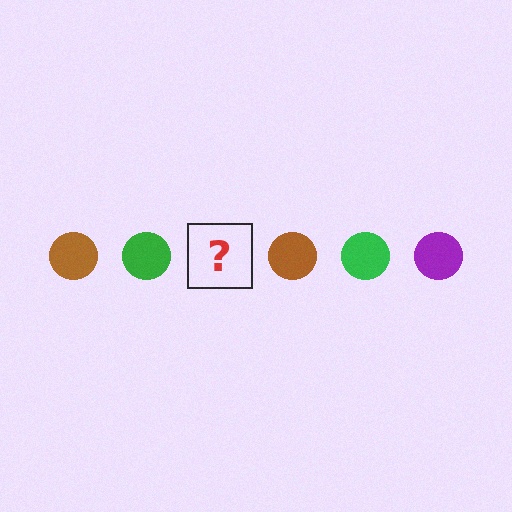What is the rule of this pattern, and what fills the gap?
The rule is that the pattern cycles through brown, green, purple circles. The gap should be filled with a purple circle.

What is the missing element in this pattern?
The missing element is a purple circle.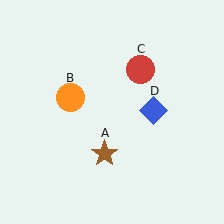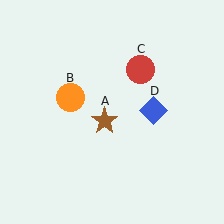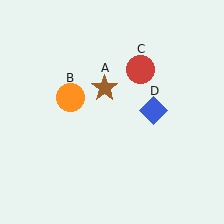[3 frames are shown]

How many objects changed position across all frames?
1 object changed position: brown star (object A).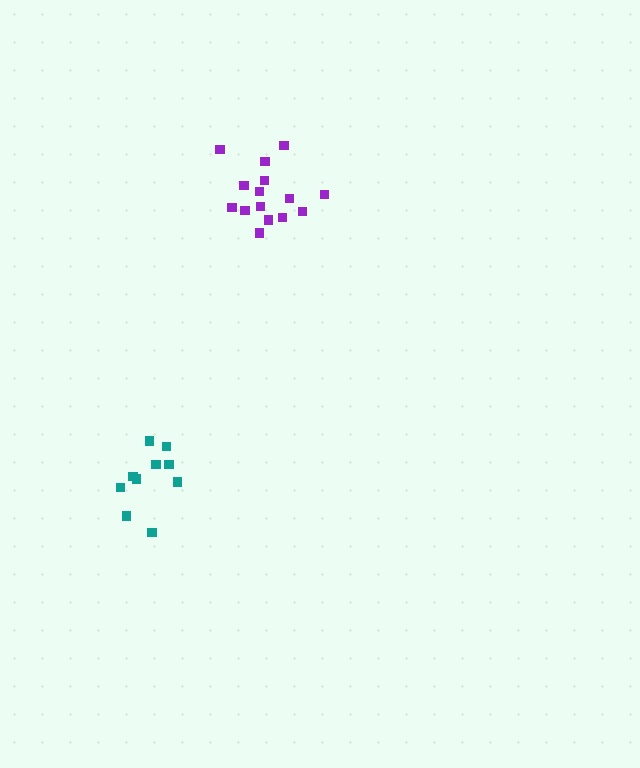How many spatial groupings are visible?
There are 2 spatial groupings.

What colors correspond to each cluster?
The clusters are colored: teal, purple.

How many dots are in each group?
Group 1: 10 dots, Group 2: 15 dots (25 total).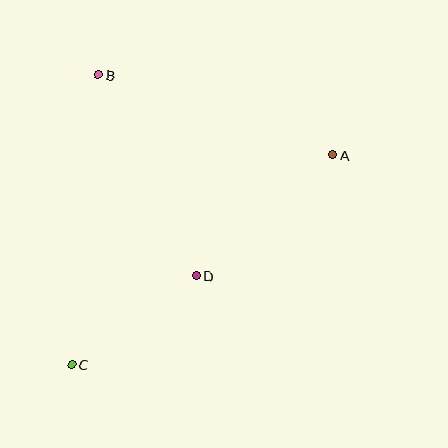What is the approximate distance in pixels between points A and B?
The distance between A and B is approximately 247 pixels.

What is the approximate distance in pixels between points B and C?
The distance between B and C is approximately 291 pixels.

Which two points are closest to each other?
Points C and D are closest to each other.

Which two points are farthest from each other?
Points A and C are farthest from each other.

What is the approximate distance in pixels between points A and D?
The distance between A and D is approximately 182 pixels.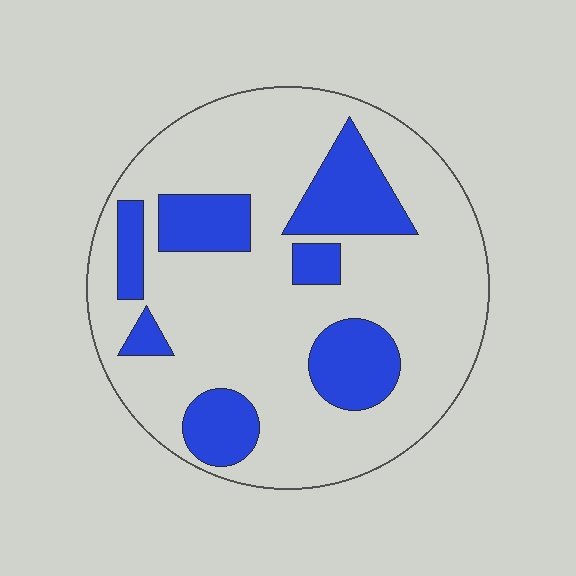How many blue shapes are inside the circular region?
7.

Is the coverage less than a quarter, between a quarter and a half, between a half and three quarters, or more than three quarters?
Less than a quarter.